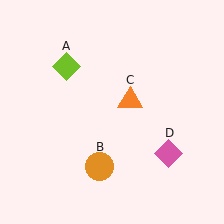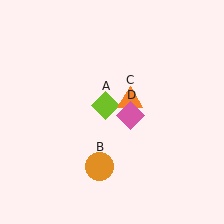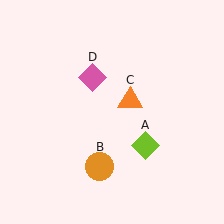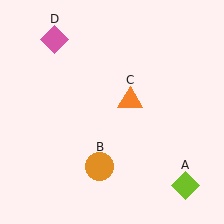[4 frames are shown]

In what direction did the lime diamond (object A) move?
The lime diamond (object A) moved down and to the right.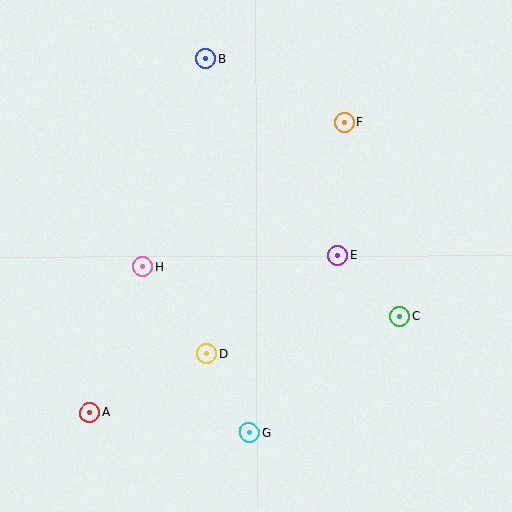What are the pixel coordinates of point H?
Point H is at (143, 267).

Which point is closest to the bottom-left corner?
Point A is closest to the bottom-left corner.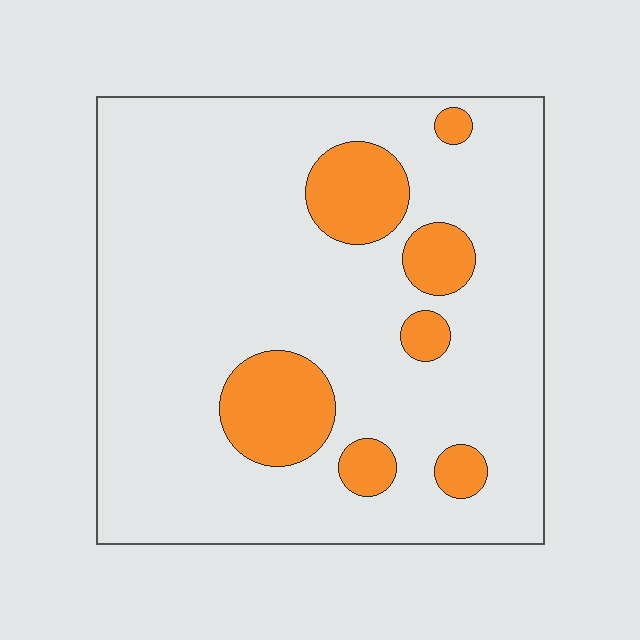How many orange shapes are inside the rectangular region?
7.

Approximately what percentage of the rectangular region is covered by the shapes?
Approximately 15%.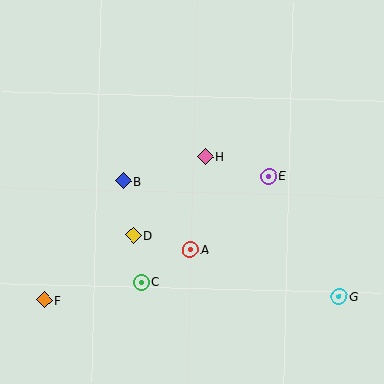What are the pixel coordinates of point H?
Point H is at (205, 157).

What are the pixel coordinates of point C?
Point C is at (141, 282).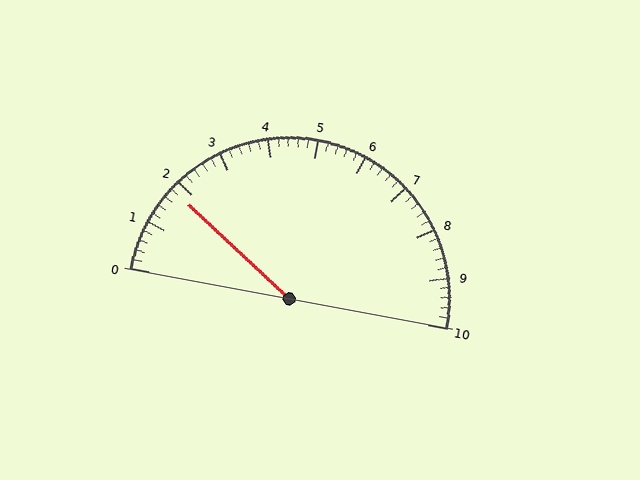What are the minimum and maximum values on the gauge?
The gauge ranges from 0 to 10.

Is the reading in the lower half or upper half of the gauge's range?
The reading is in the lower half of the range (0 to 10).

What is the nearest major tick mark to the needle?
The nearest major tick mark is 2.